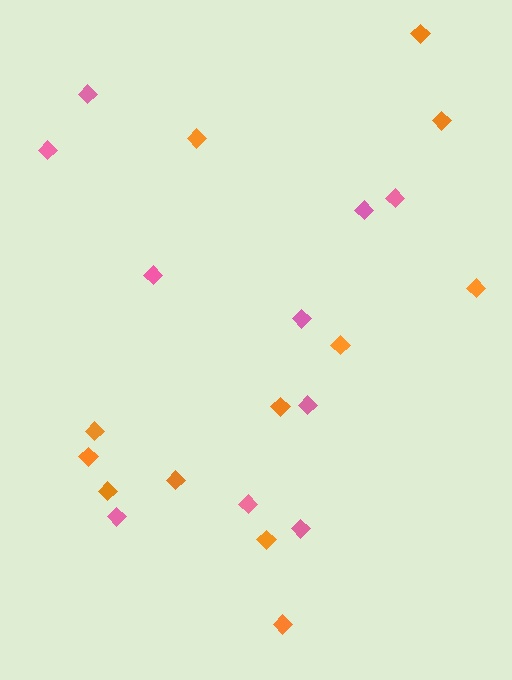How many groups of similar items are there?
There are 2 groups: one group of pink diamonds (10) and one group of orange diamonds (12).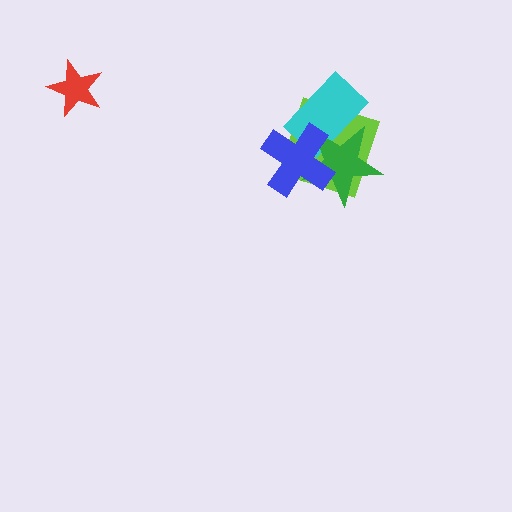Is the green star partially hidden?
Yes, it is partially covered by another shape.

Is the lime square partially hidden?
Yes, it is partially covered by another shape.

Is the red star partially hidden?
No, no other shape covers it.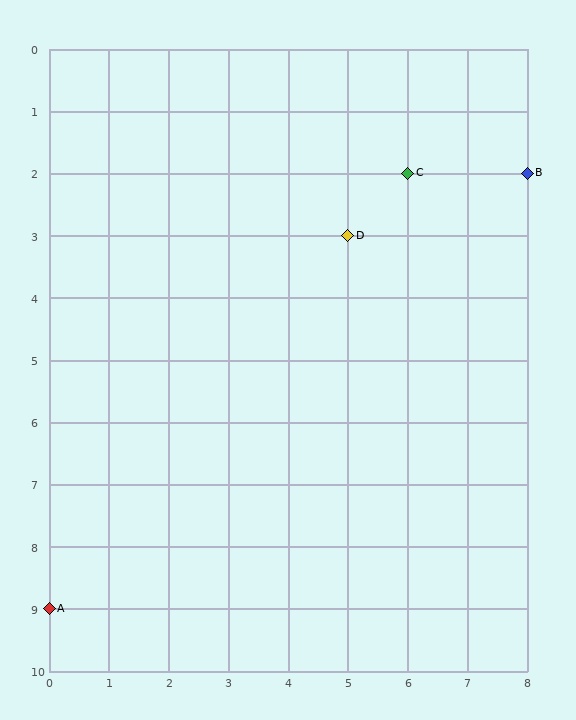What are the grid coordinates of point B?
Point B is at grid coordinates (8, 2).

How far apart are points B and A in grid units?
Points B and A are 8 columns and 7 rows apart (about 10.6 grid units diagonally).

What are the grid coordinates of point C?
Point C is at grid coordinates (6, 2).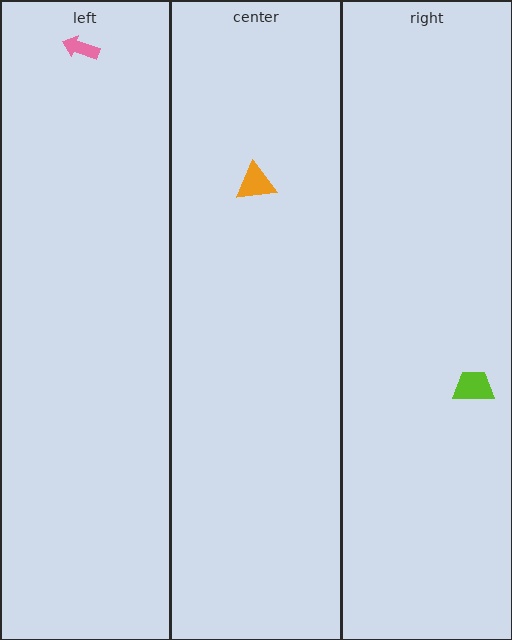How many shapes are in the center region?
1.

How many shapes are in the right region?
1.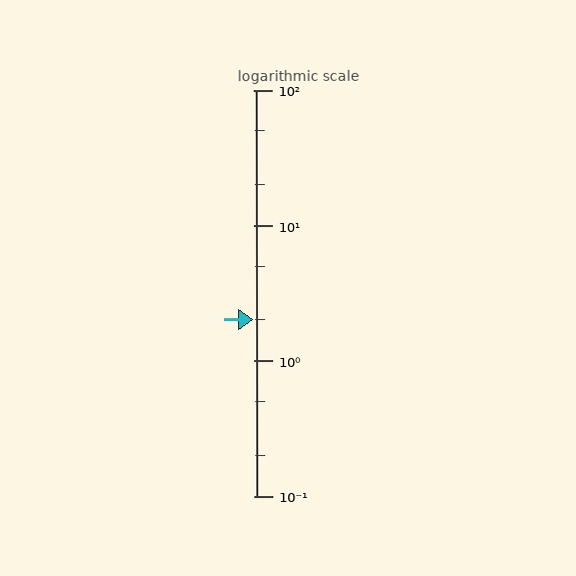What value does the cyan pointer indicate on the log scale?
The pointer indicates approximately 2.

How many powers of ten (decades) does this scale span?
The scale spans 3 decades, from 0.1 to 100.